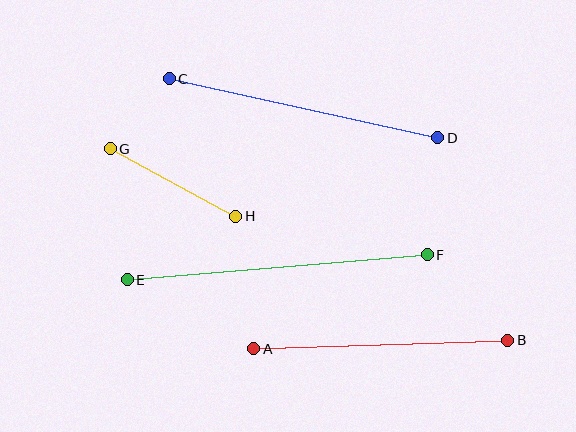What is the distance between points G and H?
The distance is approximately 143 pixels.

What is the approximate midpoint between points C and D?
The midpoint is at approximately (303, 108) pixels.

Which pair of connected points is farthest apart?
Points E and F are farthest apart.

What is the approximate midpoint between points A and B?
The midpoint is at approximately (381, 344) pixels.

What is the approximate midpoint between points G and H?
The midpoint is at approximately (173, 182) pixels.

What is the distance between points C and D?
The distance is approximately 275 pixels.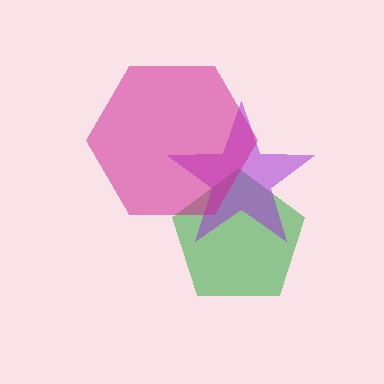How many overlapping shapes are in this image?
There are 3 overlapping shapes in the image.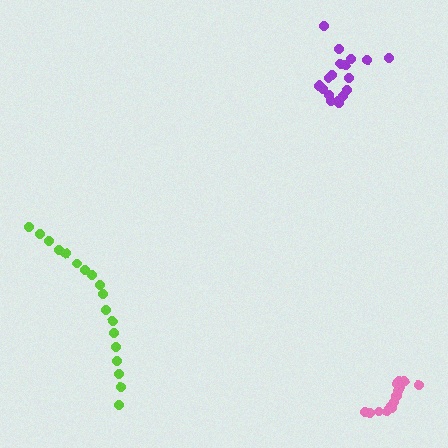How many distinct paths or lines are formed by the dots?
There are 3 distinct paths.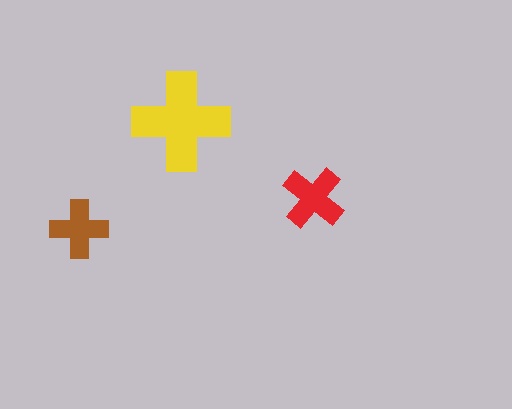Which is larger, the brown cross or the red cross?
The red one.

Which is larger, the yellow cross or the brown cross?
The yellow one.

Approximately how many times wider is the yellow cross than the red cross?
About 1.5 times wider.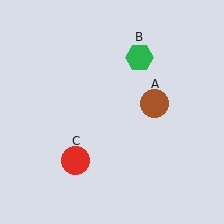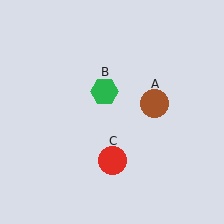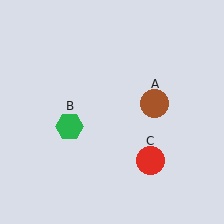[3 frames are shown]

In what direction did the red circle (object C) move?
The red circle (object C) moved right.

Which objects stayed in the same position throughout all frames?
Brown circle (object A) remained stationary.